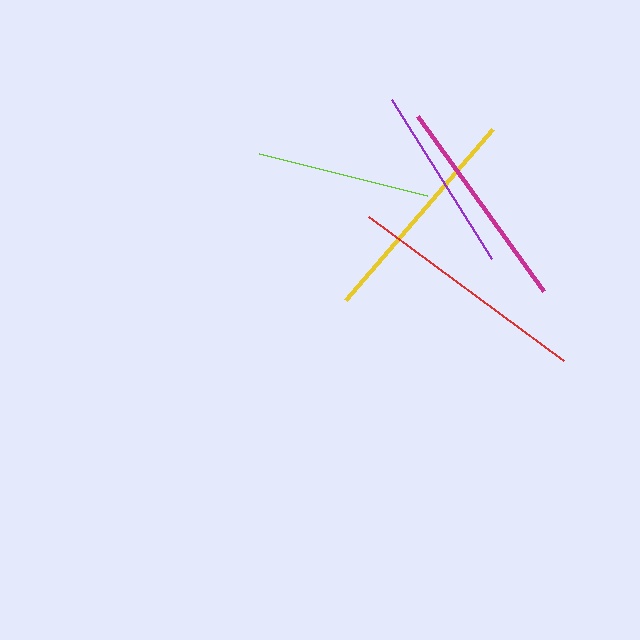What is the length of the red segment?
The red segment is approximately 243 pixels long.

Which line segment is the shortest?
The lime line is the shortest at approximately 174 pixels.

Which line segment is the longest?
The red line is the longest at approximately 243 pixels.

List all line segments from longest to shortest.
From longest to shortest: red, yellow, magenta, purple, lime.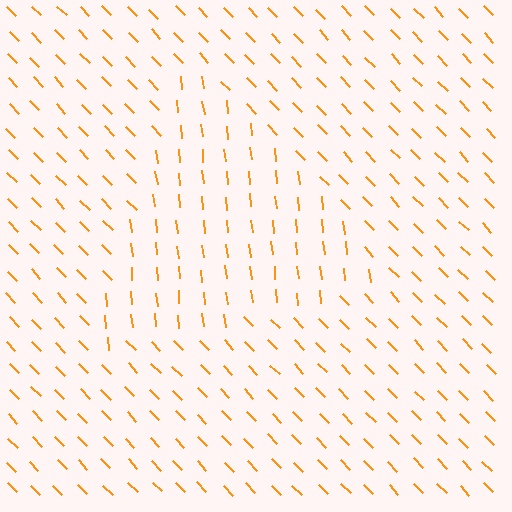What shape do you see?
I see a triangle.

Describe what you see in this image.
The image is filled with small orange line segments. A triangle region in the image has lines oriented differently from the surrounding lines, creating a visible texture boundary.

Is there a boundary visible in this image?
Yes, there is a texture boundary formed by a change in line orientation.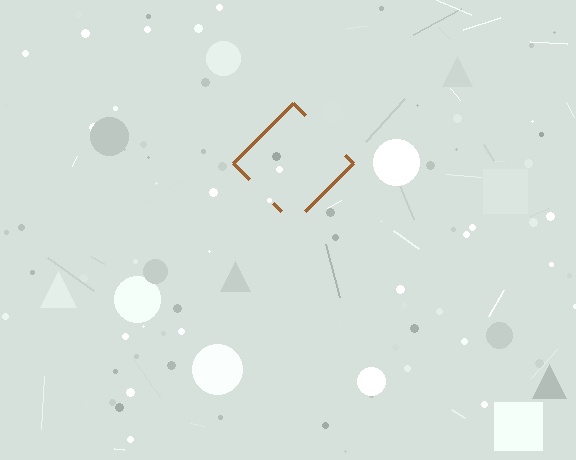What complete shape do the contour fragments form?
The contour fragments form a diamond.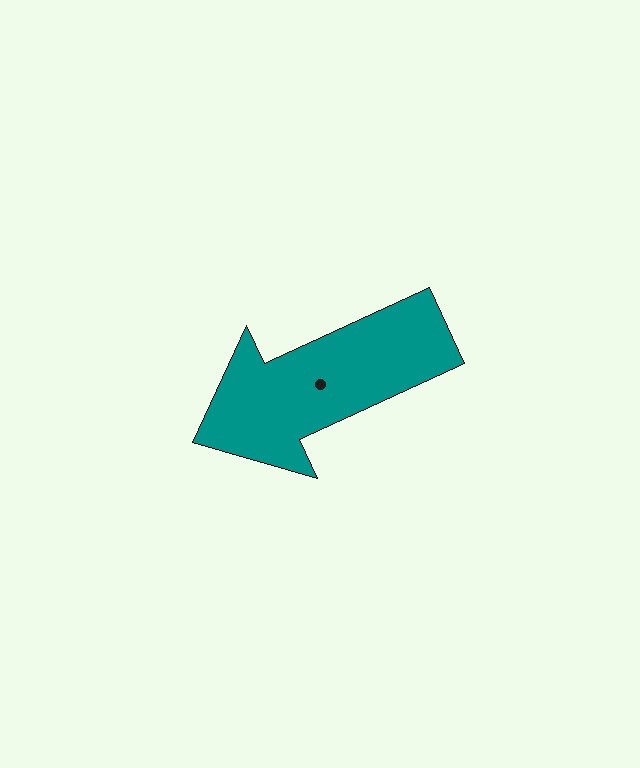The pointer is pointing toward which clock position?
Roughly 8 o'clock.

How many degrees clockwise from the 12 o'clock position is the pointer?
Approximately 245 degrees.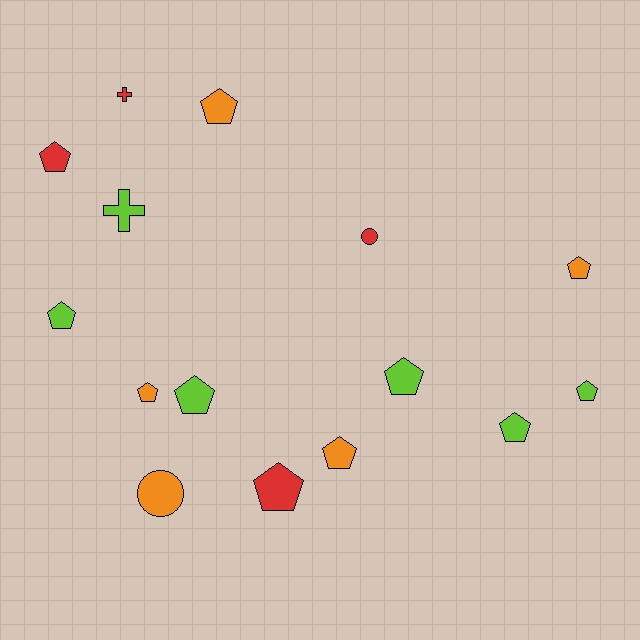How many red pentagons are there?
There are 2 red pentagons.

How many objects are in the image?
There are 15 objects.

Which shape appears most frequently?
Pentagon, with 11 objects.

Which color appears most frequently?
Lime, with 6 objects.